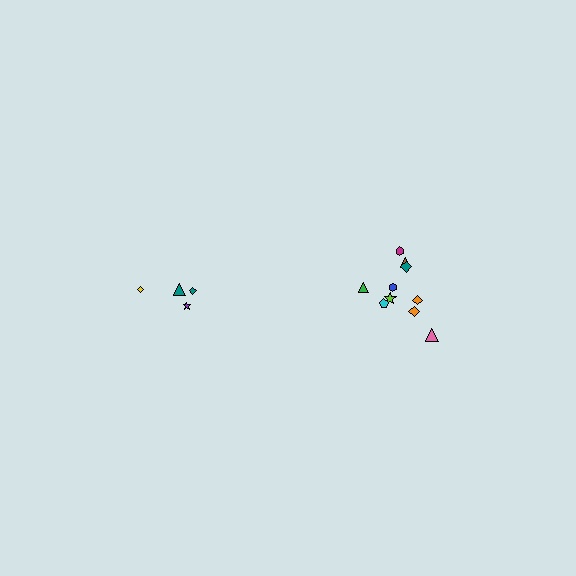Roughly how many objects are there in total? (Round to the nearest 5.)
Roughly 15 objects in total.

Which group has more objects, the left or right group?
The right group.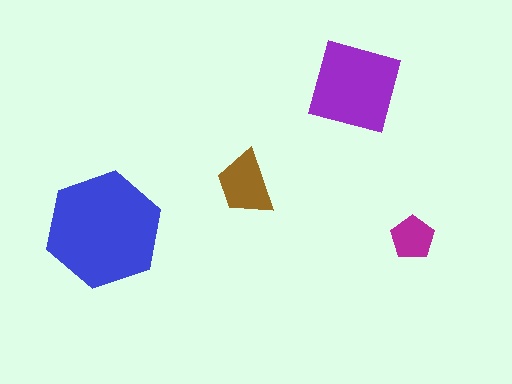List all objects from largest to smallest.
The blue hexagon, the purple diamond, the brown trapezoid, the magenta pentagon.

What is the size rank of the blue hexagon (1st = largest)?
1st.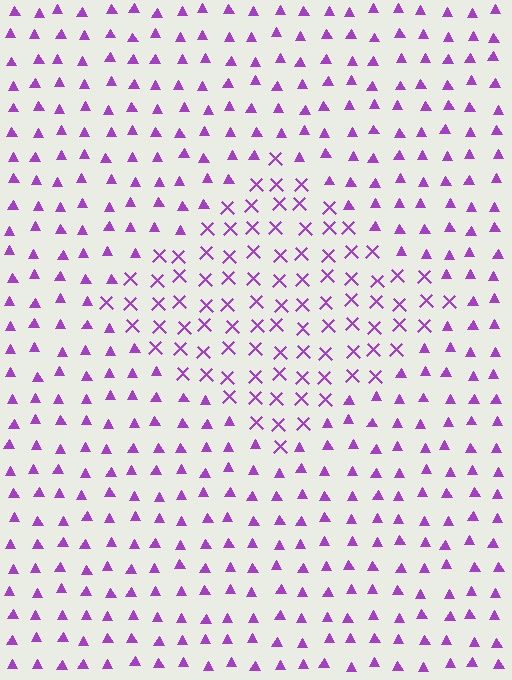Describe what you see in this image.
The image is filled with small purple elements arranged in a uniform grid. A diamond-shaped region contains X marks, while the surrounding area contains triangles. The boundary is defined purely by the change in element shape.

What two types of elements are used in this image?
The image uses X marks inside the diamond region and triangles outside it.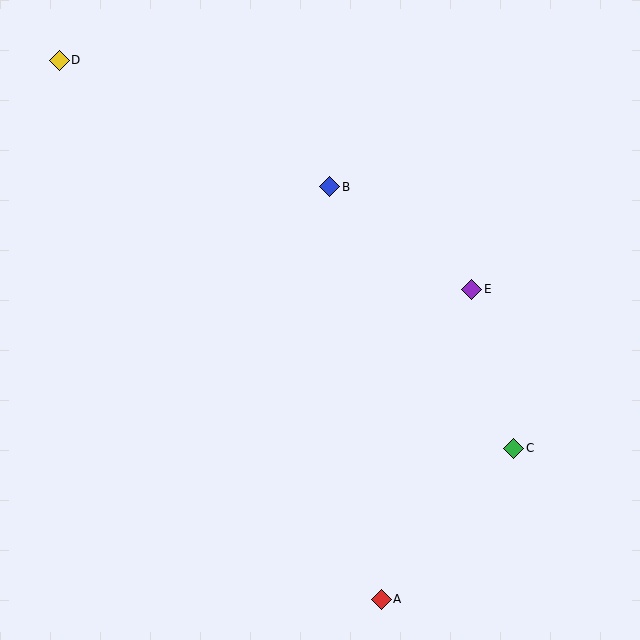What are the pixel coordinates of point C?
Point C is at (514, 448).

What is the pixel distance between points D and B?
The distance between D and B is 298 pixels.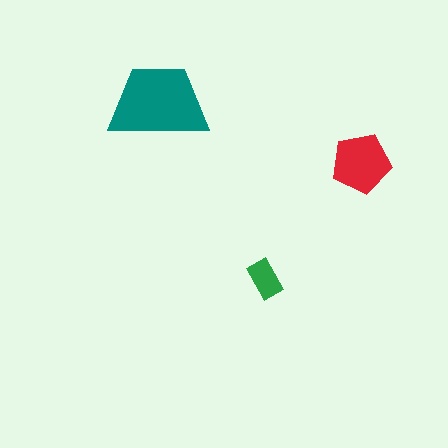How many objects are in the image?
There are 3 objects in the image.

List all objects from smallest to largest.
The green rectangle, the red pentagon, the teal trapezoid.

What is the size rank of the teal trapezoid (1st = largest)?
1st.